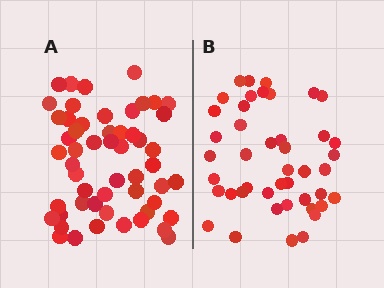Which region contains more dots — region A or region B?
Region A (the left region) has more dots.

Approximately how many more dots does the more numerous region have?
Region A has roughly 10 or so more dots than region B.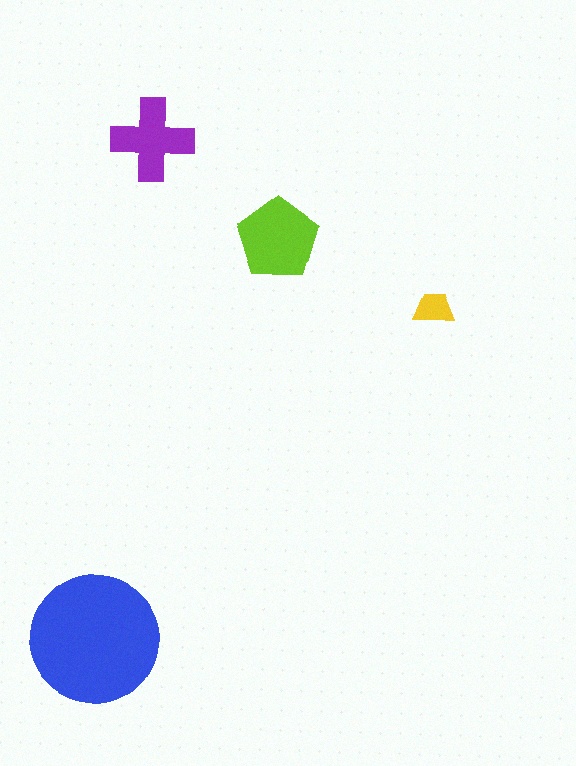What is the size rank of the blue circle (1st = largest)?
1st.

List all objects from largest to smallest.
The blue circle, the lime pentagon, the purple cross, the yellow trapezoid.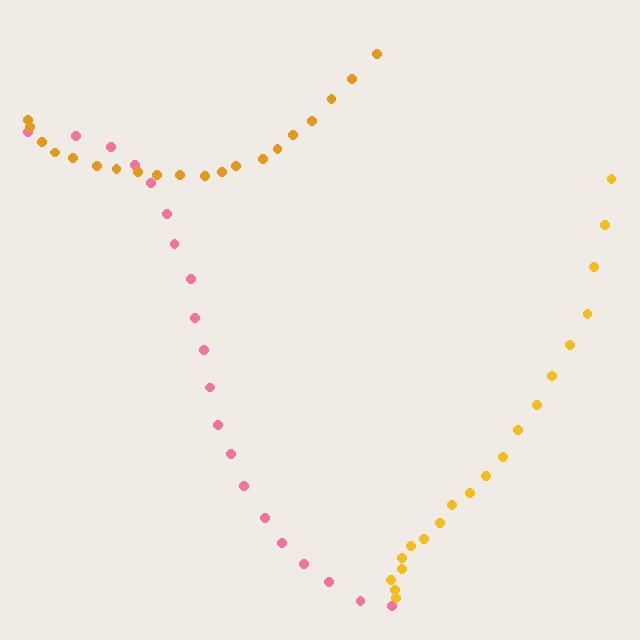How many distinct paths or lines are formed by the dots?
There are 3 distinct paths.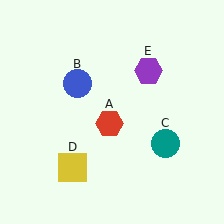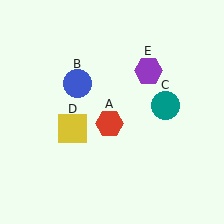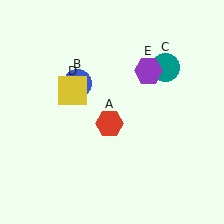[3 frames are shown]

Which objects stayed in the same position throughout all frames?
Red hexagon (object A) and blue circle (object B) and purple hexagon (object E) remained stationary.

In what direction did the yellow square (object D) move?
The yellow square (object D) moved up.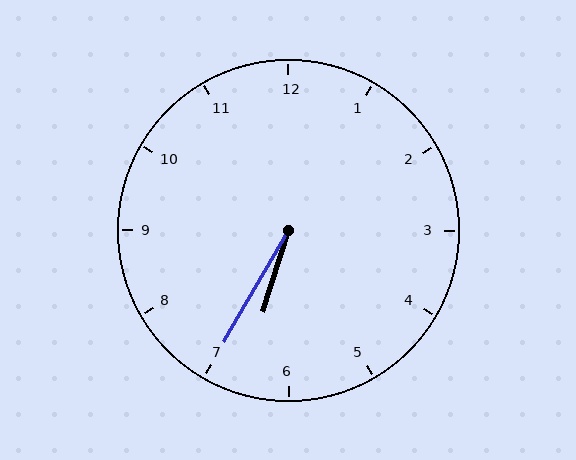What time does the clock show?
6:35.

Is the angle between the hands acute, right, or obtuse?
It is acute.